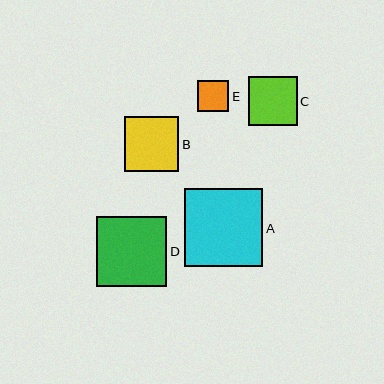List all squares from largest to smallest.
From largest to smallest: A, D, B, C, E.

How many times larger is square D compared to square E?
Square D is approximately 2.2 times the size of square E.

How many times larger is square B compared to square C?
Square B is approximately 1.1 times the size of square C.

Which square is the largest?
Square A is the largest with a size of approximately 78 pixels.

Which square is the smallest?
Square E is the smallest with a size of approximately 31 pixels.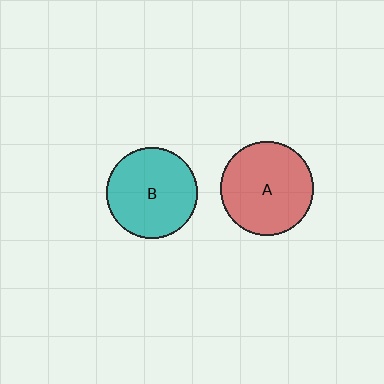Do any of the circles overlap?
No, none of the circles overlap.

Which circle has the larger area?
Circle A (red).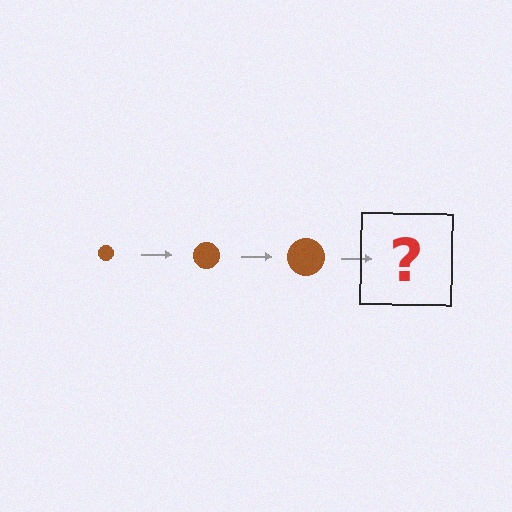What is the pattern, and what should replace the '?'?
The pattern is that the circle gets progressively larger each step. The '?' should be a brown circle, larger than the previous one.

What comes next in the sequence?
The next element should be a brown circle, larger than the previous one.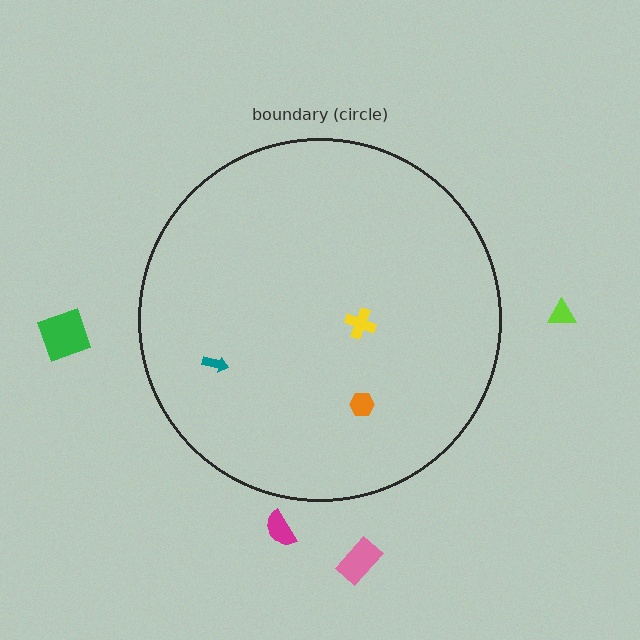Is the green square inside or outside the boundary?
Outside.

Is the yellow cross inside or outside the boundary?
Inside.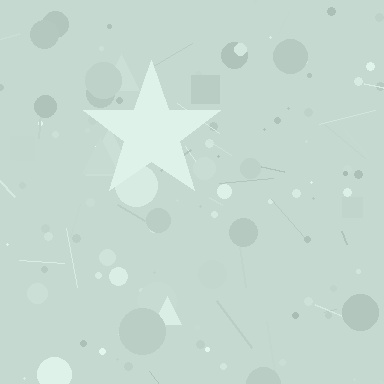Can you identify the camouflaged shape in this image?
The camouflaged shape is a star.